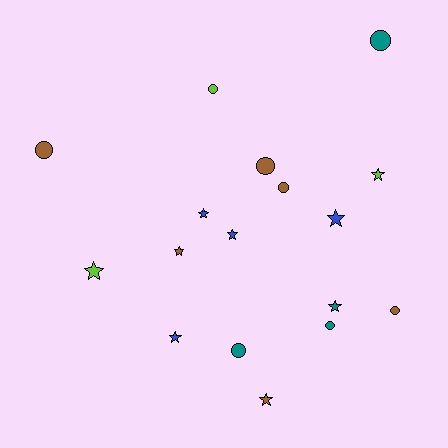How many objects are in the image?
There are 17 objects.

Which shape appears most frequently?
Star, with 9 objects.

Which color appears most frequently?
Brown, with 6 objects.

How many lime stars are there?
There are 2 lime stars.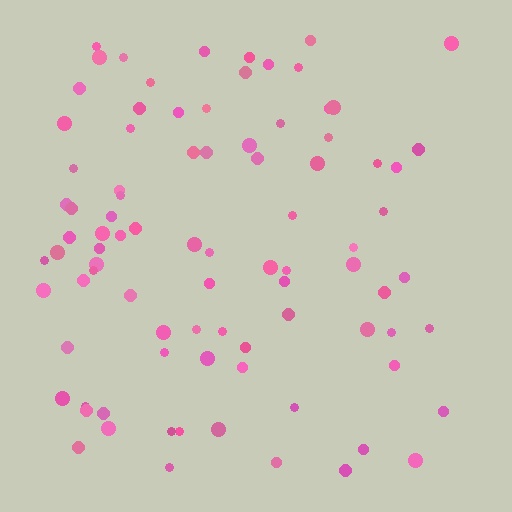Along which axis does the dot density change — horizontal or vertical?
Horizontal.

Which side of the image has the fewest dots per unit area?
The right.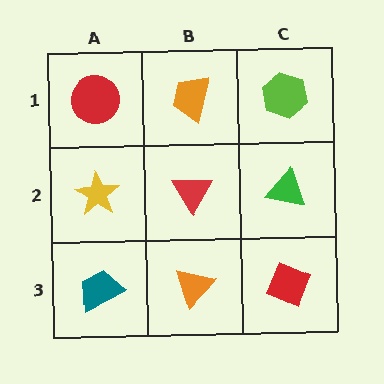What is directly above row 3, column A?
A yellow star.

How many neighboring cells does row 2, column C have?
3.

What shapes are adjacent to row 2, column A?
A red circle (row 1, column A), a teal trapezoid (row 3, column A), a red triangle (row 2, column B).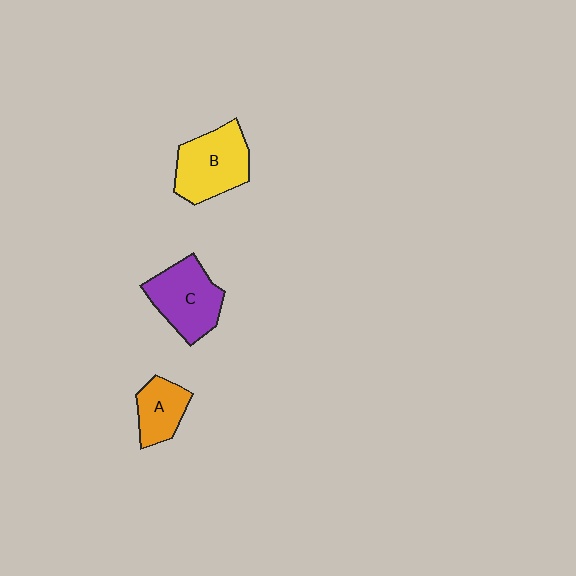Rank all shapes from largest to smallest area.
From largest to smallest: B (yellow), C (purple), A (orange).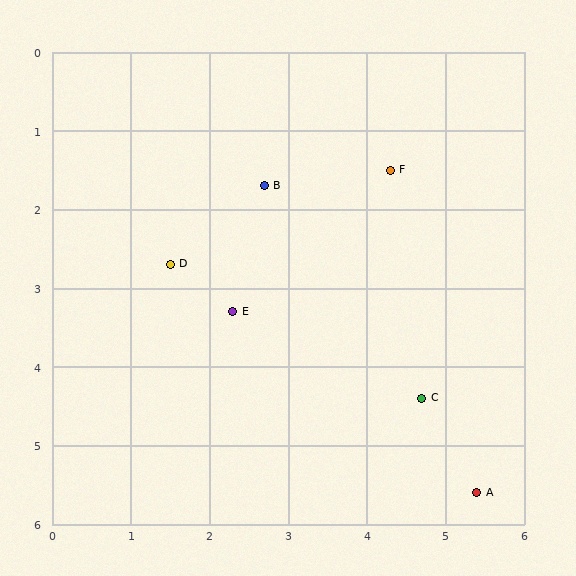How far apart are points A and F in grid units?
Points A and F are about 4.2 grid units apart.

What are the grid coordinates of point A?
Point A is at approximately (5.4, 5.6).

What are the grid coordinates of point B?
Point B is at approximately (2.7, 1.7).